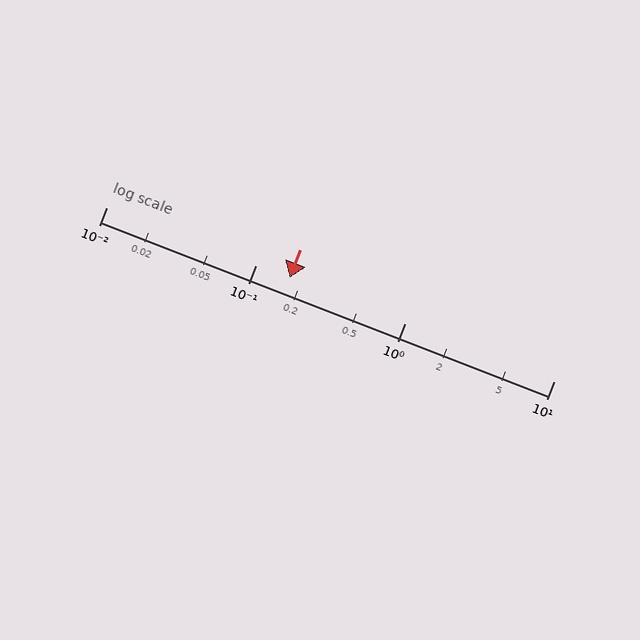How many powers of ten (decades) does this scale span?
The scale spans 3 decades, from 0.01 to 10.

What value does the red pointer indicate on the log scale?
The pointer indicates approximately 0.17.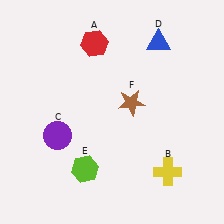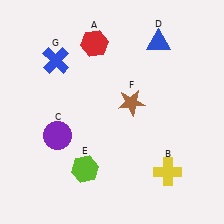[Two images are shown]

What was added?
A blue cross (G) was added in Image 2.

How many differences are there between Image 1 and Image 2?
There is 1 difference between the two images.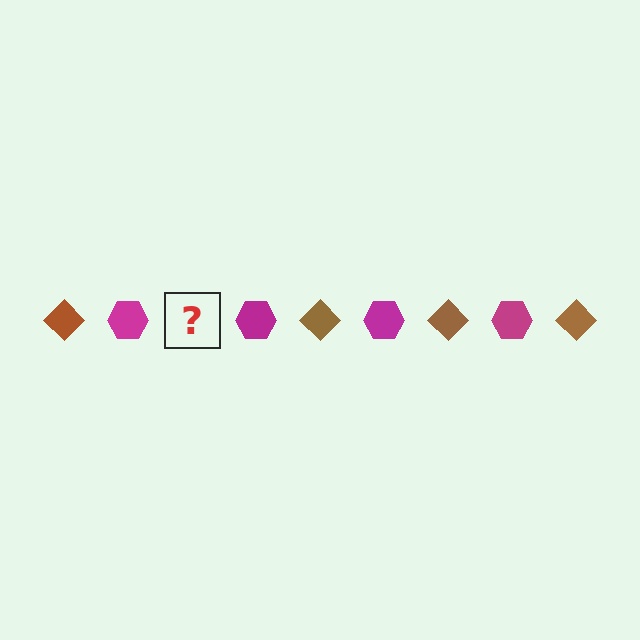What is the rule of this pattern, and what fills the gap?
The rule is that the pattern alternates between brown diamond and magenta hexagon. The gap should be filled with a brown diamond.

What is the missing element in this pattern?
The missing element is a brown diamond.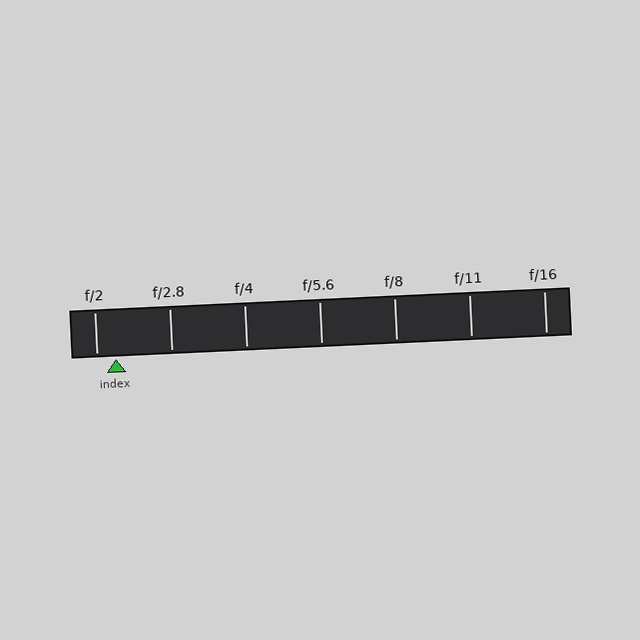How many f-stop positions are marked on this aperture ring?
There are 7 f-stop positions marked.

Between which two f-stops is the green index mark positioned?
The index mark is between f/2 and f/2.8.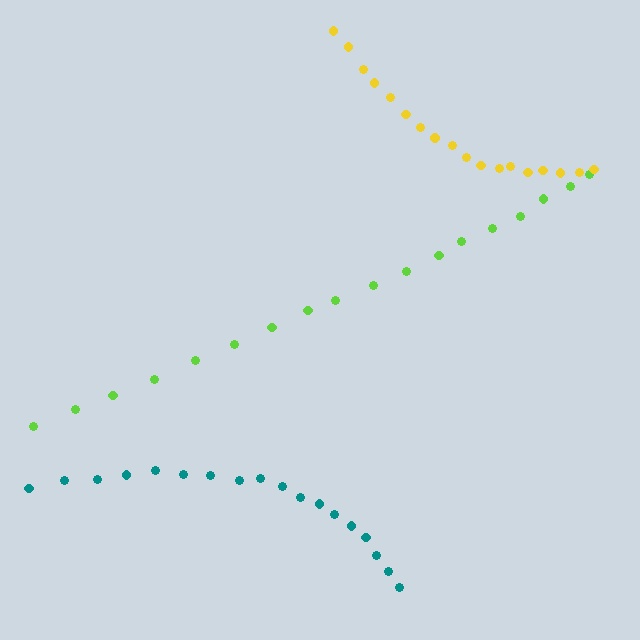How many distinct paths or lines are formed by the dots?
There are 3 distinct paths.